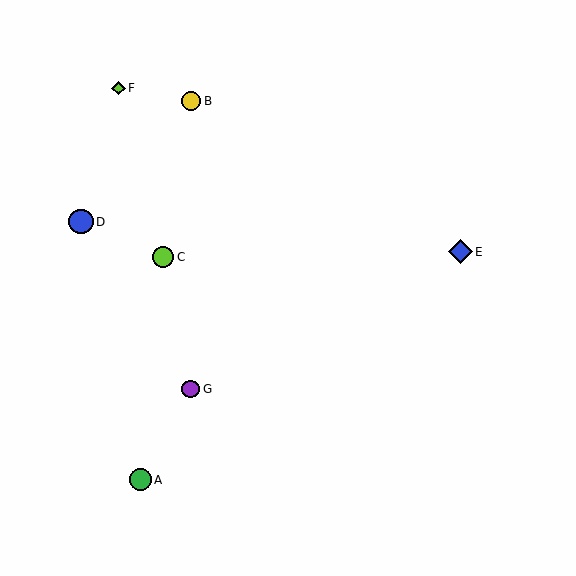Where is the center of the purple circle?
The center of the purple circle is at (191, 389).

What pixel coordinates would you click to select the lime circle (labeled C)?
Click at (163, 257) to select the lime circle C.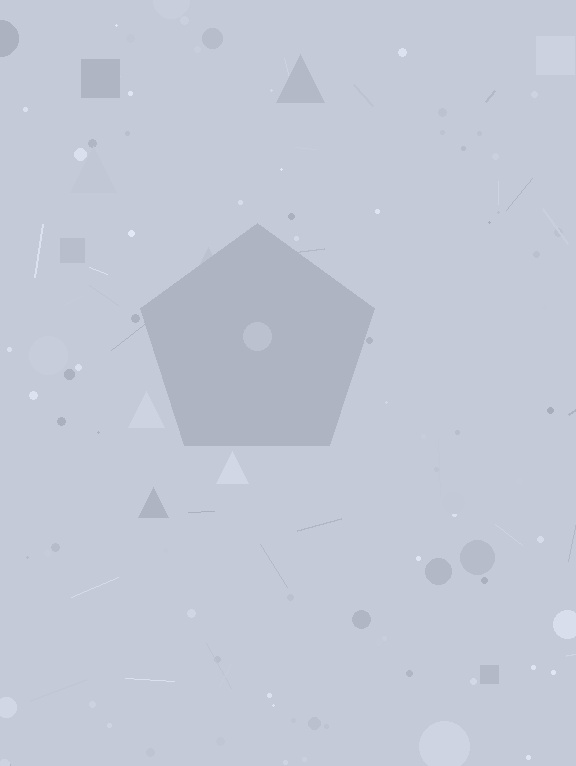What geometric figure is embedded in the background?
A pentagon is embedded in the background.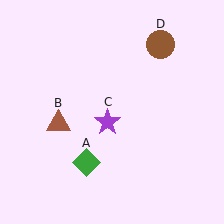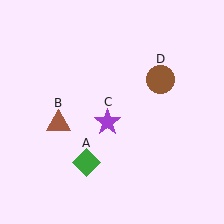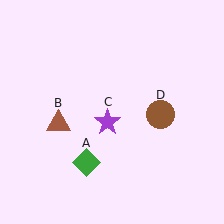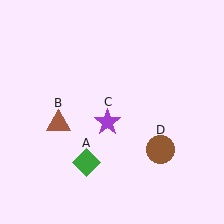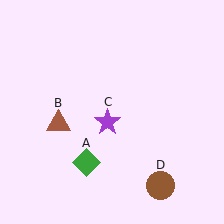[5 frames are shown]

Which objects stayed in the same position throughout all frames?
Green diamond (object A) and brown triangle (object B) and purple star (object C) remained stationary.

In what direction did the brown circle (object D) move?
The brown circle (object D) moved down.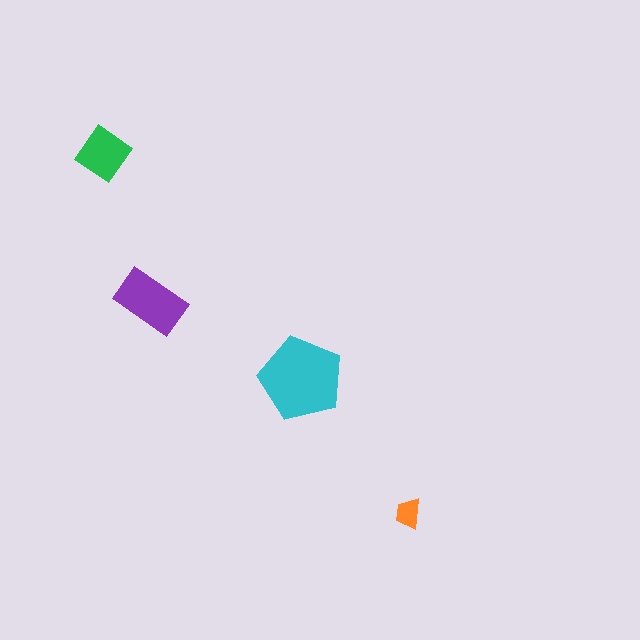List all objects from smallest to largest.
The orange trapezoid, the green diamond, the purple rectangle, the cyan pentagon.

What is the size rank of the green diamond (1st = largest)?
3rd.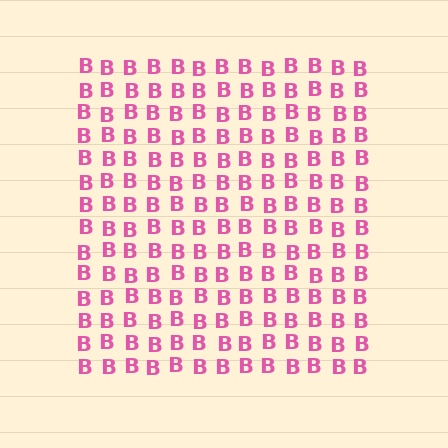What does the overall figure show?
The overall figure shows a square.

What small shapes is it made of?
It is made of small letter B's.